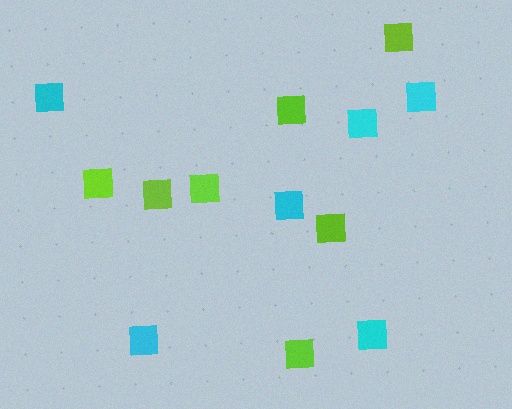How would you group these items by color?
There are 2 groups: one group of lime squares (7) and one group of cyan squares (6).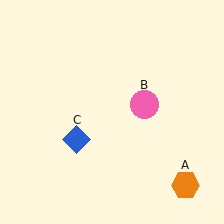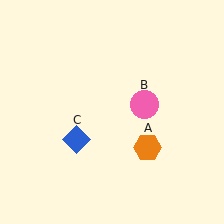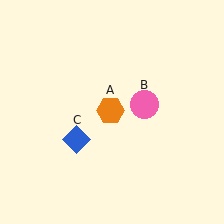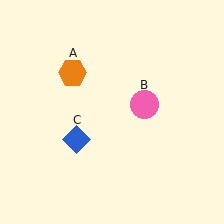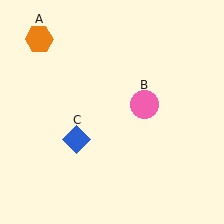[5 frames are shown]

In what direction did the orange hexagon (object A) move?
The orange hexagon (object A) moved up and to the left.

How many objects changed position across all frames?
1 object changed position: orange hexagon (object A).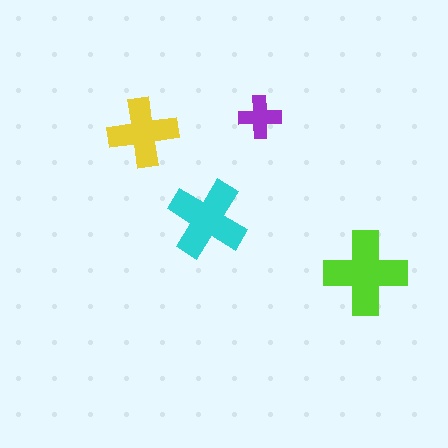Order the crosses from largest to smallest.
the lime one, the cyan one, the yellow one, the purple one.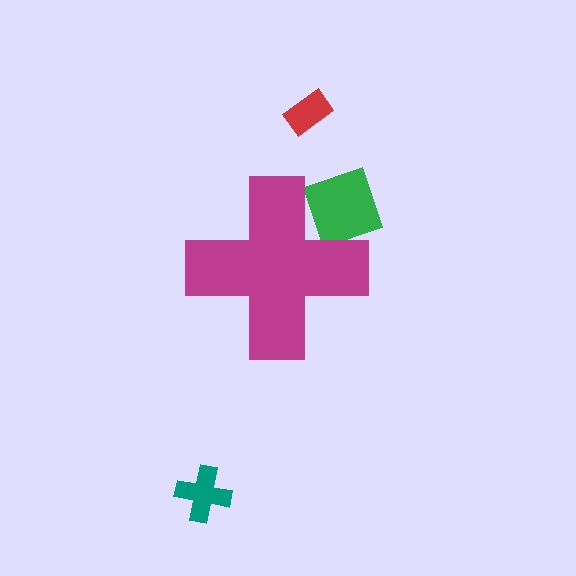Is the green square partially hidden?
Yes, the green square is partially hidden behind the magenta cross.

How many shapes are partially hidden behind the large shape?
1 shape is partially hidden.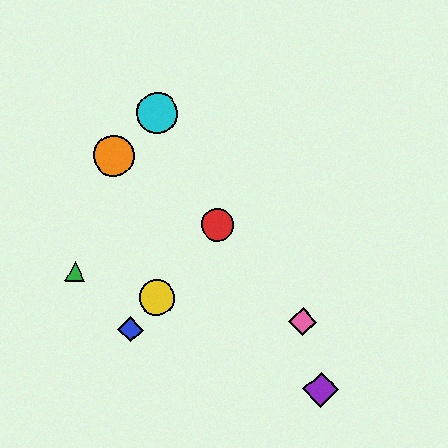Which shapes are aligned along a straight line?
The red circle, the blue diamond, the yellow circle are aligned along a straight line.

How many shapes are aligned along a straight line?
3 shapes (the red circle, the blue diamond, the yellow circle) are aligned along a straight line.